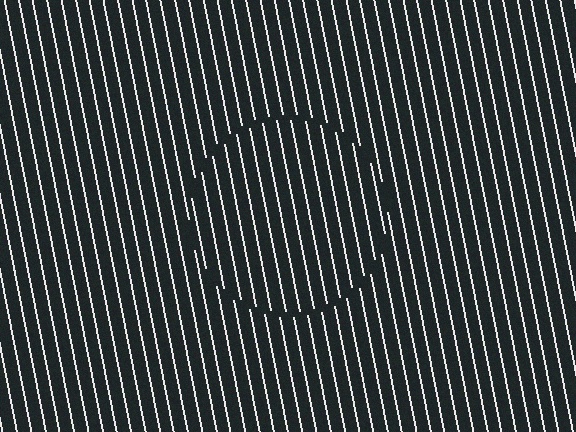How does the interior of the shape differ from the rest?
The interior of the shape contains the same grating, shifted by half a period — the contour is defined by the phase discontinuity where line-ends from the inner and outer gratings abut.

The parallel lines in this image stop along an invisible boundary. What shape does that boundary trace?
An illusory circle. The interior of the shape contains the same grating, shifted by half a period — the contour is defined by the phase discontinuity where line-ends from the inner and outer gratings abut.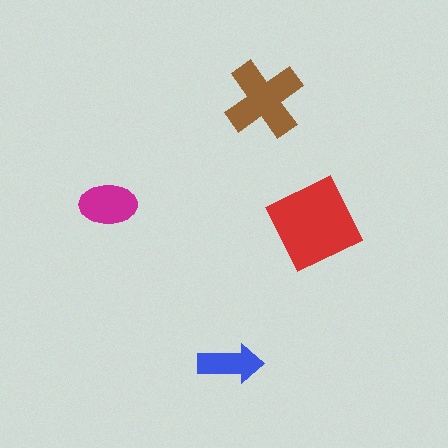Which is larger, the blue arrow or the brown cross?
The brown cross.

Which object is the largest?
The red diamond.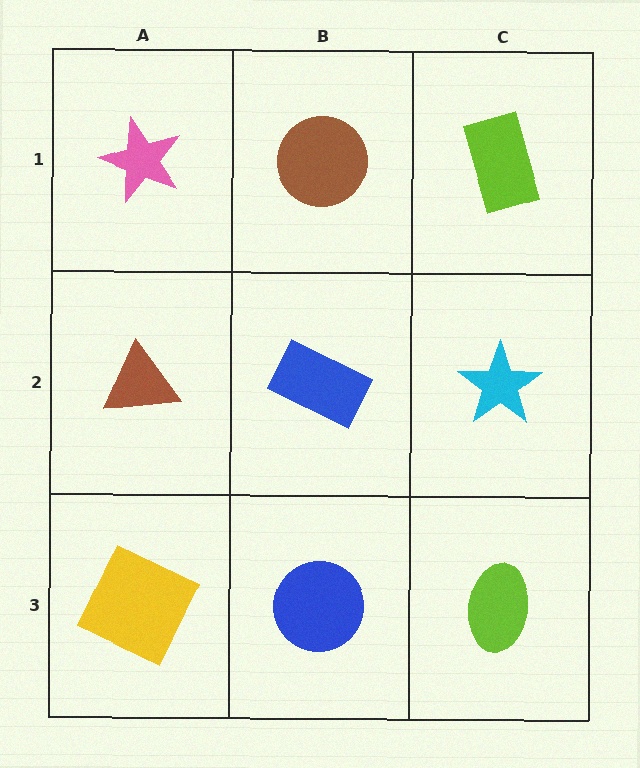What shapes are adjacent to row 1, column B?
A blue rectangle (row 2, column B), a pink star (row 1, column A), a lime rectangle (row 1, column C).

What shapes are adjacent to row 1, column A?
A brown triangle (row 2, column A), a brown circle (row 1, column B).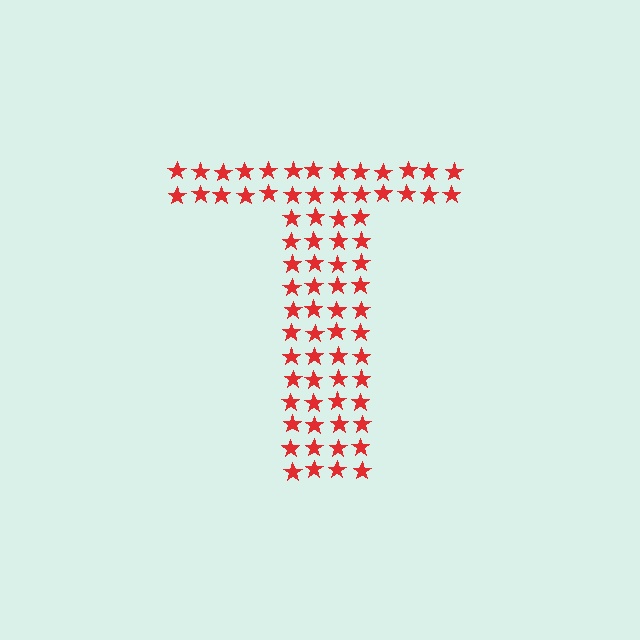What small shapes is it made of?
It is made of small stars.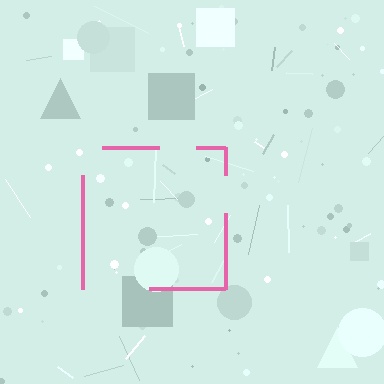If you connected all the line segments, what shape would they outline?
They would outline a square.